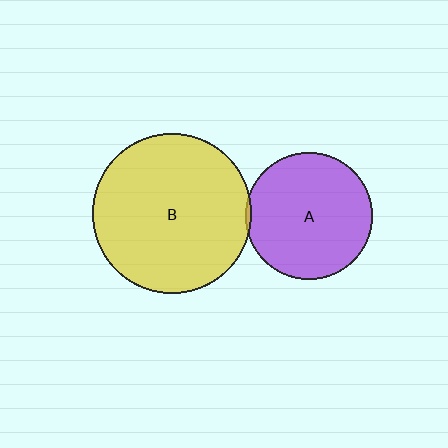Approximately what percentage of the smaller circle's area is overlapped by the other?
Approximately 5%.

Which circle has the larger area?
Circle B (yellow).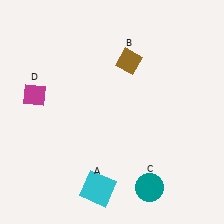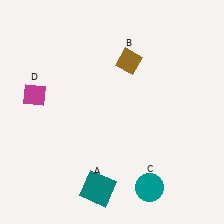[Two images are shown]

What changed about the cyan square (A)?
In Image 1, A is cyan. In Image 2, it changed to teal.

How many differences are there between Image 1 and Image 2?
There is 1 difference between the two images.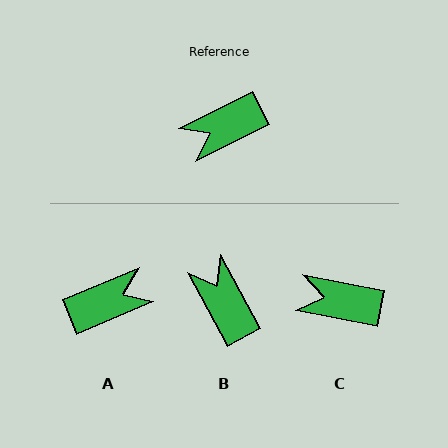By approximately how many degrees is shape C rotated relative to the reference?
Approximately 38 degrees clockwise.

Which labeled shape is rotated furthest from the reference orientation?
A, about 176 degrees away.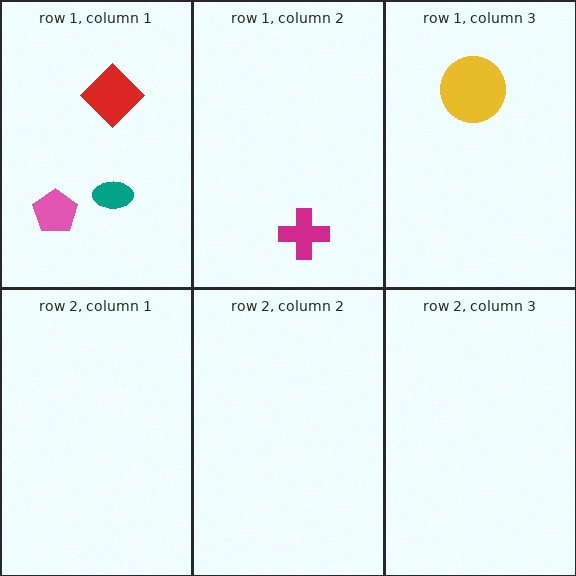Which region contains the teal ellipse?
The row 1, column 1 region.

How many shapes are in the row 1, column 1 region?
3.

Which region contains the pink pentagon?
The row 1, column 1 region.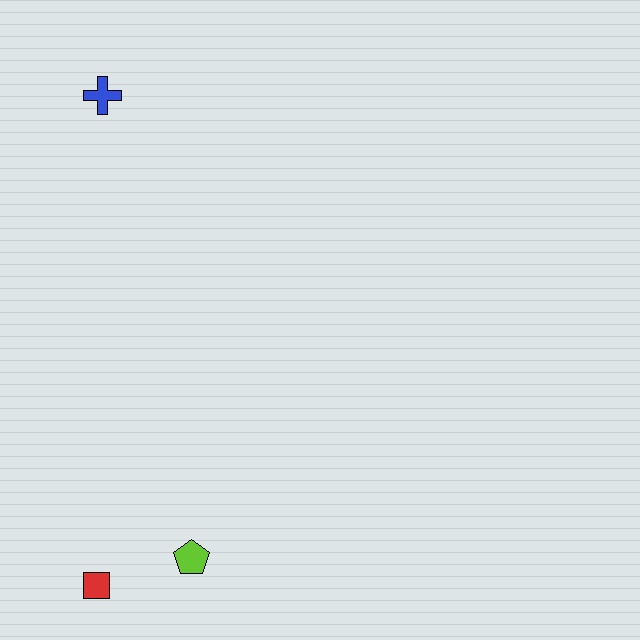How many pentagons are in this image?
There is 1 pentagon.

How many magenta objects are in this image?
There are no magenta objects.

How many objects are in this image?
There are 3 objects.